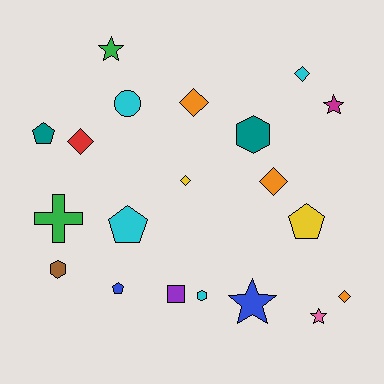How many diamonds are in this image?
There are 6 diamonds.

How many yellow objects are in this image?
There are 2 yellow objects.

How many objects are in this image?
There are 20 objects.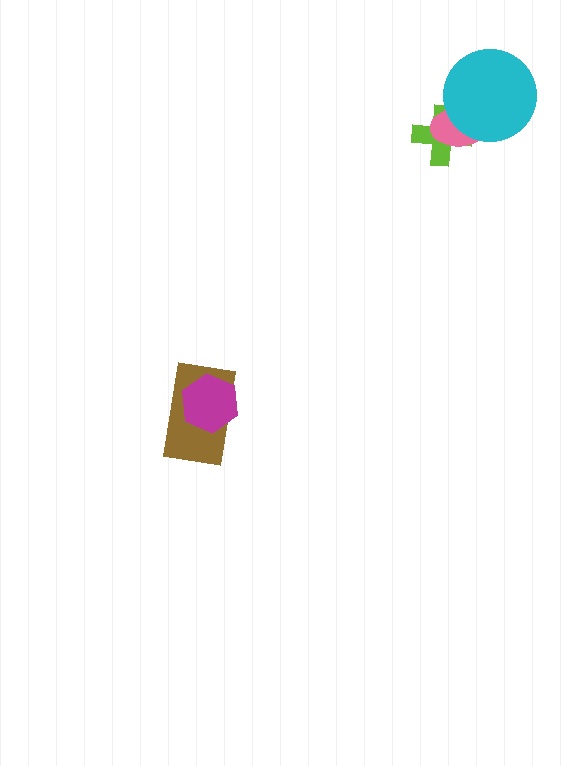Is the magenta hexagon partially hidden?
No, no other shape covers it.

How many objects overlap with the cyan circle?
2 objects overlap with the cyan circle.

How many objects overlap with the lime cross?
2 objects overlap with the lime cross.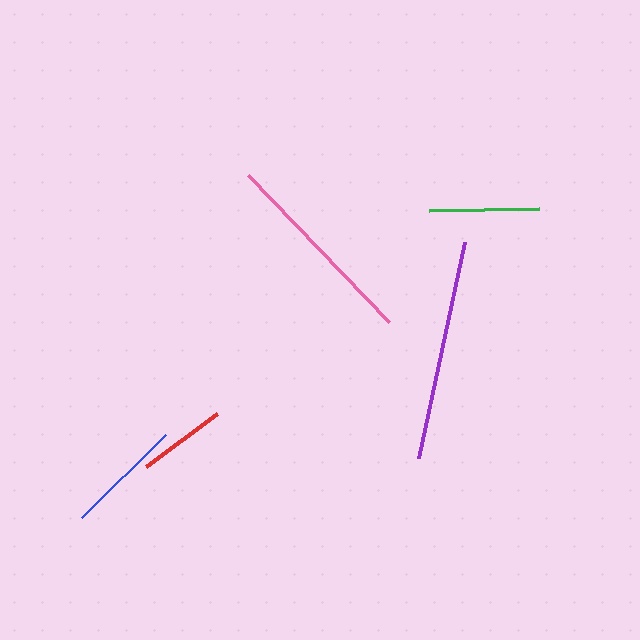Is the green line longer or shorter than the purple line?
The purple line is longer than the green line.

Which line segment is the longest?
The purple line is the longest at approximately 221 pixels.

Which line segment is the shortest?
The red line is the shortest at approximately 89 pixels.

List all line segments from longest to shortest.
From longest to shortest: purple, pink, blue, green, red.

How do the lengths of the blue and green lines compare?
The blue and green lines are approximately the same length.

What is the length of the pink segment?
The pink segment is approximately 204 pixels long.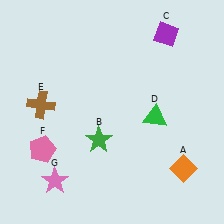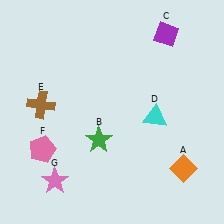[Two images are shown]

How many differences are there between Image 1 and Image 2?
There is 1 difference between the two images.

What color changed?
The triangle (D) changed from green in Image 1 to cyan in Image 2.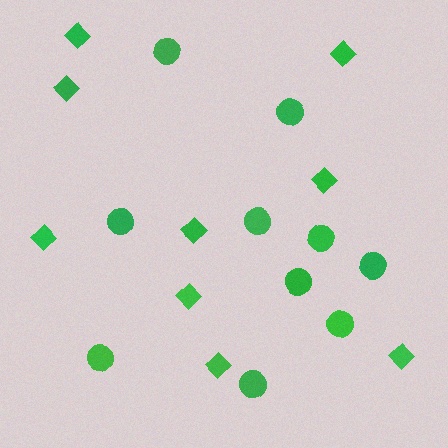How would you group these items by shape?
There are 2 groups: one group of diamonds (9) and one group of circles (10).